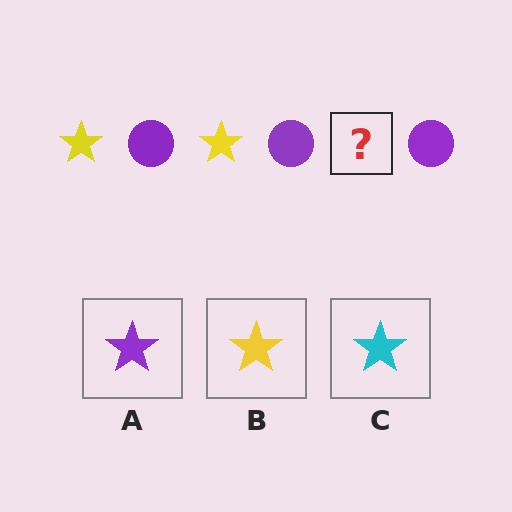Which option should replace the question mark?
Option B.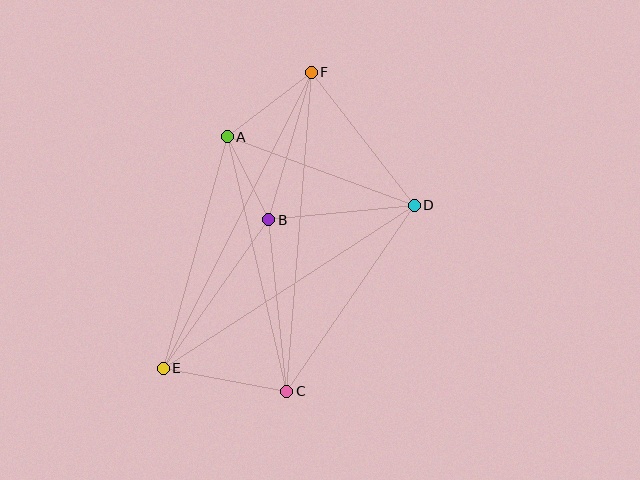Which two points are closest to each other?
Points A and B are closest to each other.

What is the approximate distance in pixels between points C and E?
The distance between C and E is approximately 126 pixels.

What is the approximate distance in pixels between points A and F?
The distance between A and F is approximately 106 pixels.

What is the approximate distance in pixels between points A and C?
The distance between A and C is approximately 261 pixels.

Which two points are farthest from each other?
Points E and F are farthest from each other.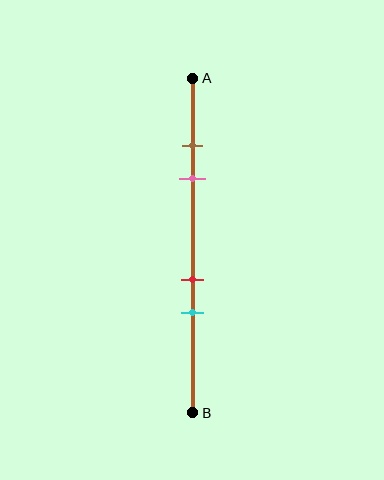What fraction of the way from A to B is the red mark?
The red mark is approximately 60% (0.6) of the way from A to B.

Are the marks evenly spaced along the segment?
No, the marks are not evenly spaced.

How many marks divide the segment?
There are 4 marks dividing the segment.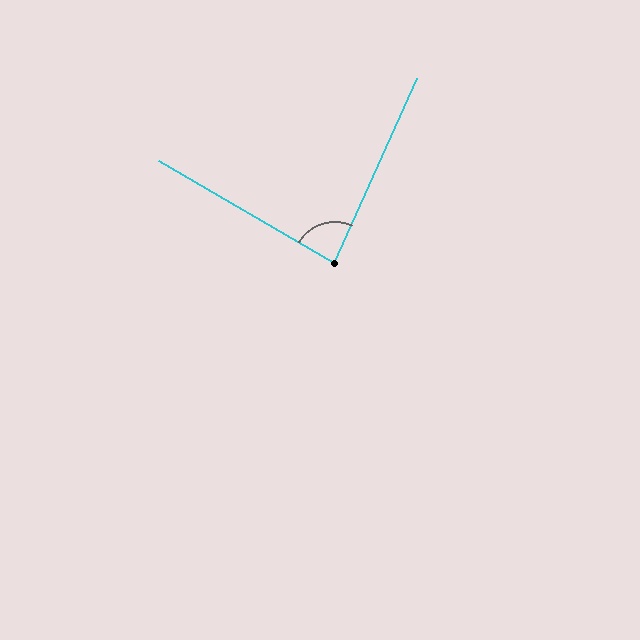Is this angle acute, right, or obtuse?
It is acute.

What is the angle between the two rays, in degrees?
Approximately 84 degrees.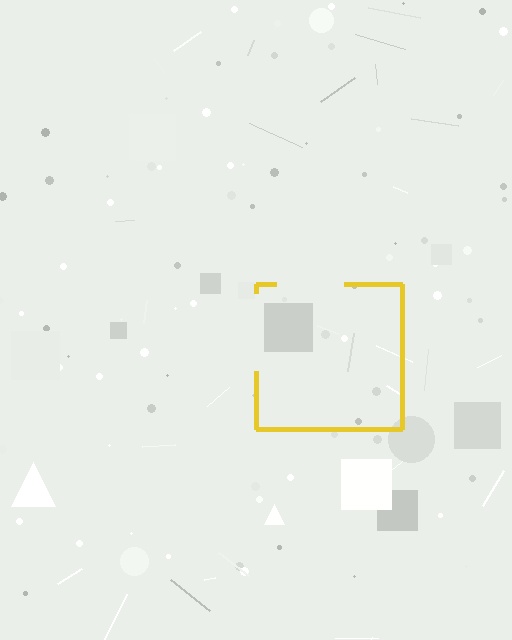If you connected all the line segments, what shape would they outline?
They would outline a square.